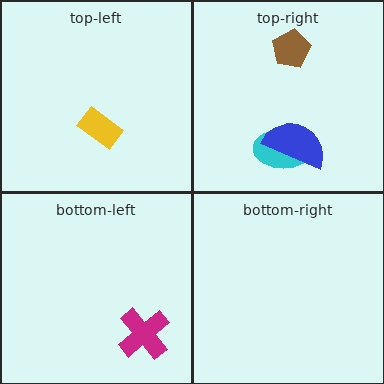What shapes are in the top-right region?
The cyan ellipse, the blue semicircle, the brown pentagon.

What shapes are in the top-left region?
The yellow rectangle.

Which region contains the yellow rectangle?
The top-left region.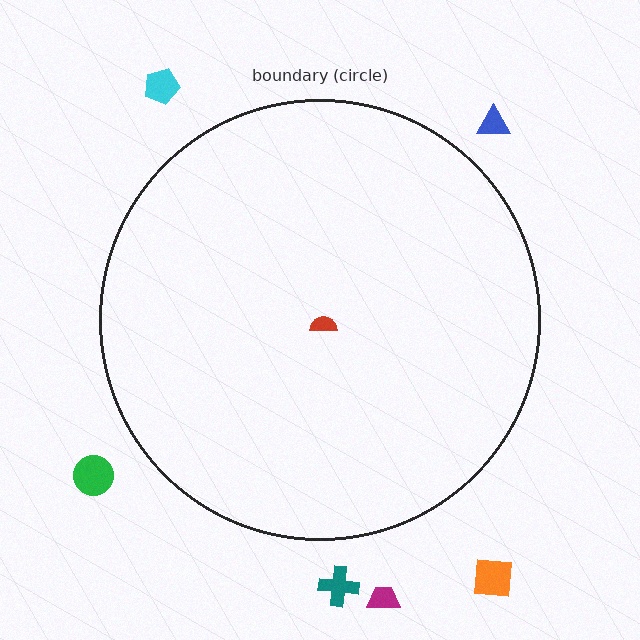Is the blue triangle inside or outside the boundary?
Outside.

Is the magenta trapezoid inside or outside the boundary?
Outside.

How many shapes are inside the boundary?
1 inside, 6 outside.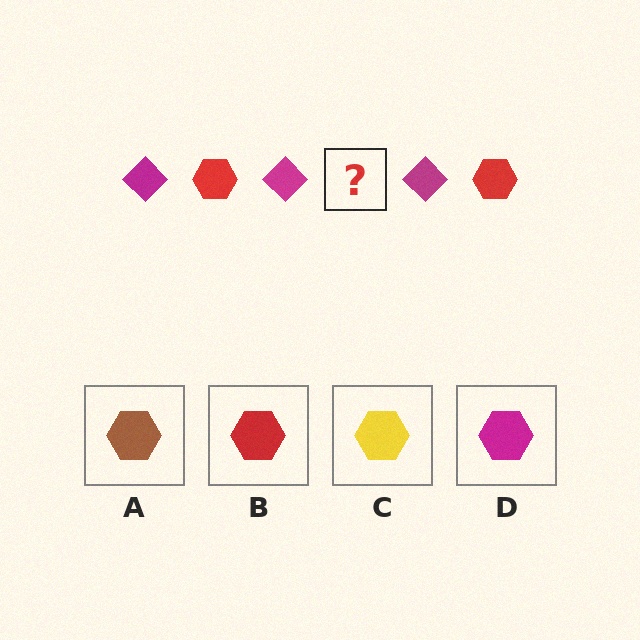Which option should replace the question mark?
Option B.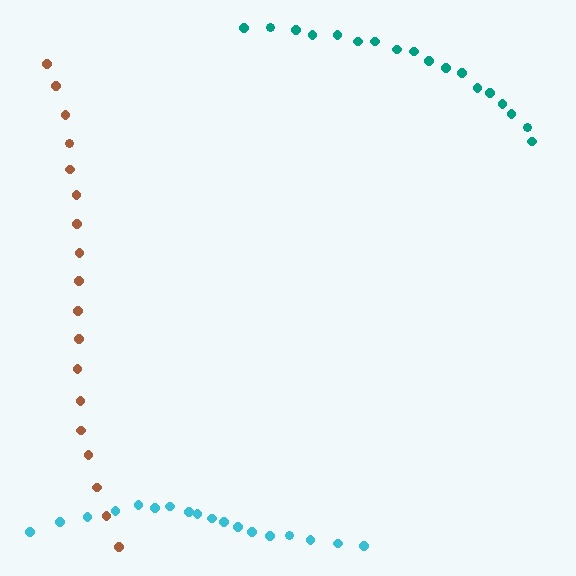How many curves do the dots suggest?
There are 3 distinct paths.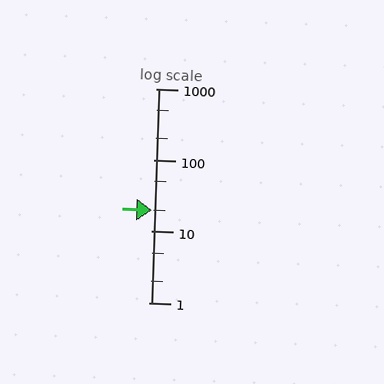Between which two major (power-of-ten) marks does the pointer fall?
The pointer is between 10 and 100.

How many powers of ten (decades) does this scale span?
The scale spans 3 decades, from 1 to 1000.